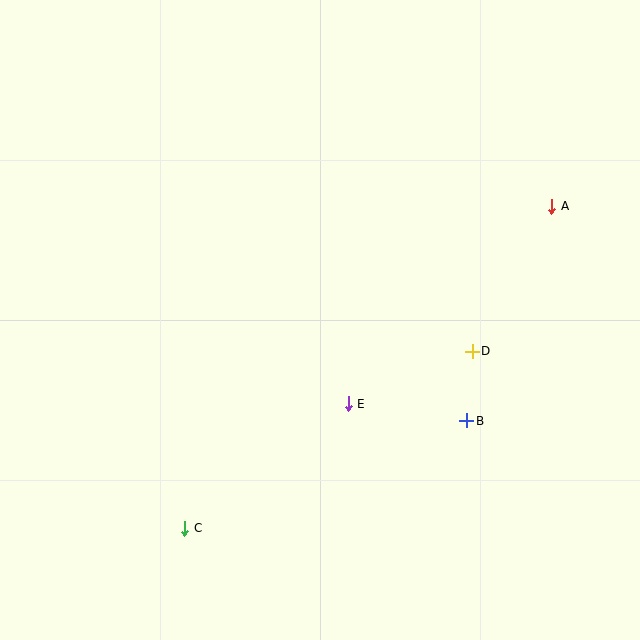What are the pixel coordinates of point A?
Point A is at (552, 206).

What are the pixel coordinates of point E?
Point E is at (348, 404).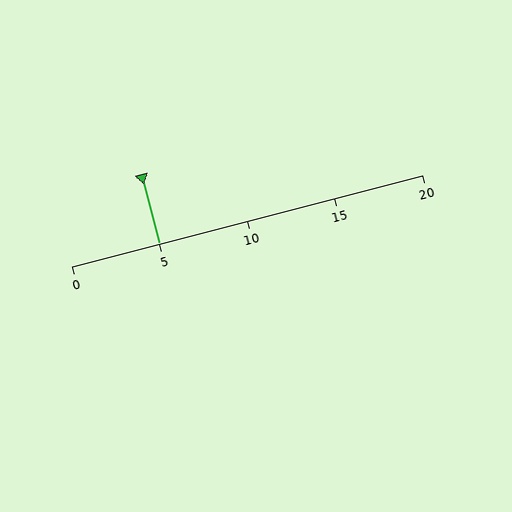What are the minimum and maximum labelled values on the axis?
The axis runs from 0 to 20.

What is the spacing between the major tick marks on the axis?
The major ticks are spaced 5 apart.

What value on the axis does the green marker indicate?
The marker indicates approximately 5.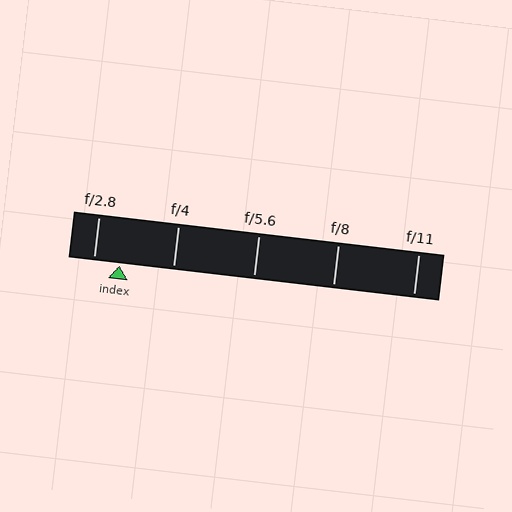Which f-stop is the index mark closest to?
The index mark is closest to f/2.8.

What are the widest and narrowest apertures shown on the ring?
The widest aperture shown is f/2.8 and the narrowest is f/11.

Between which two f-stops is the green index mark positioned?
The index mark is between f/2.8 and f/4.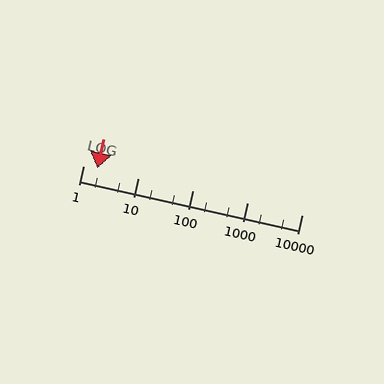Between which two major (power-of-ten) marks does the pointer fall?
The pointer is between 1 and 10.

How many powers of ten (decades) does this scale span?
The scale spans 4 decades, from 1 to 10000.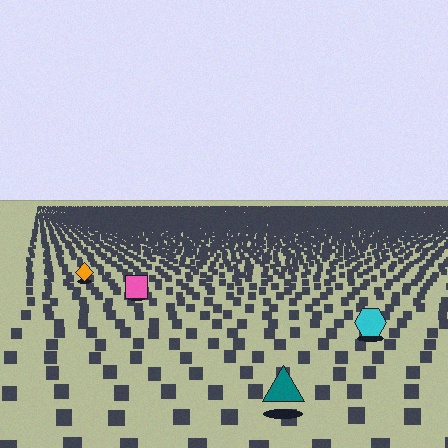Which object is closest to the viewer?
The teal triangle is closest. The texture marks near it are larger and more spread out.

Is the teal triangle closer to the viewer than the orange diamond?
Yes. The teal triangle is closer — you can tell from the texture gradient: the ground texture is coarser near it.